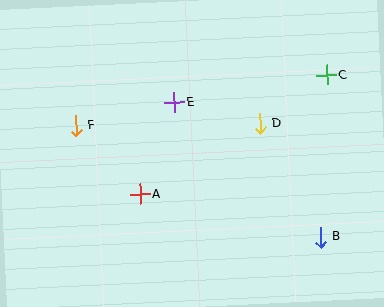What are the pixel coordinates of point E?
Point E is at (174, 103).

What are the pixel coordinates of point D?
Point D is at (260, 124).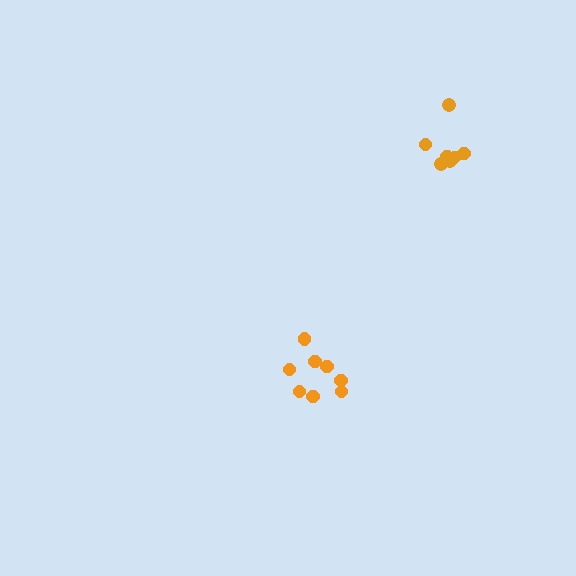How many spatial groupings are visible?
There are 2 spatial groupings.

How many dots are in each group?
Group 1: 8 dots, Group 2: 7 dots (15 total).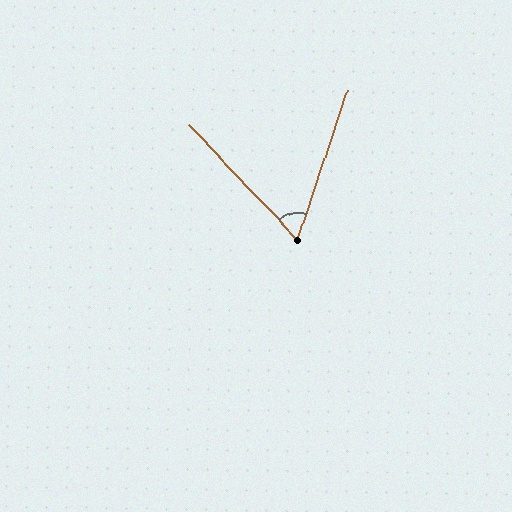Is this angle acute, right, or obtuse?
It is acute.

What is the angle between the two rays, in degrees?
Approximately 62 degrees.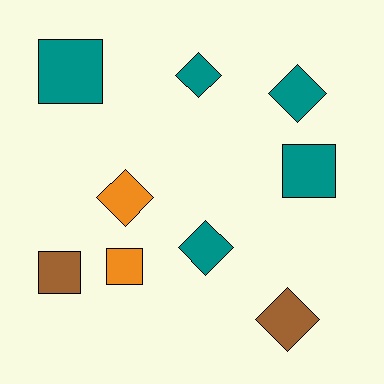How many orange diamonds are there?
There is 1 orange diamond.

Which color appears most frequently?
Teal, with 5 objects.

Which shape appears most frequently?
Diamond, with 5 objects.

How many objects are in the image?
There are 9 objects.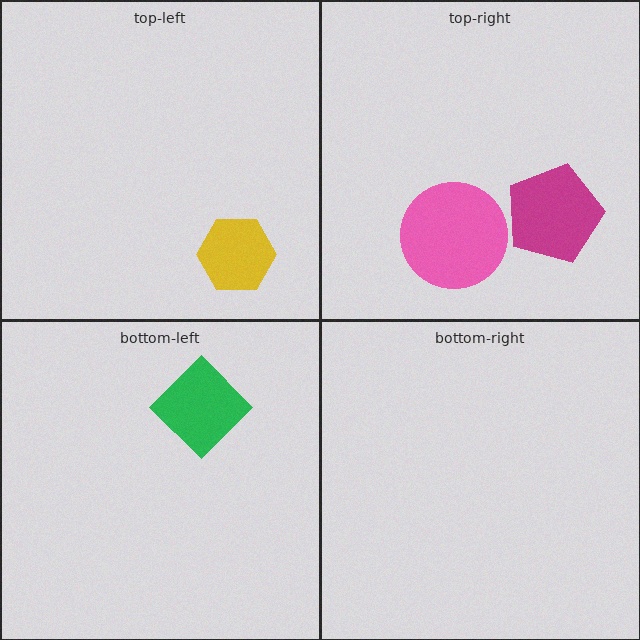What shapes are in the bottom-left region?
The green diamond.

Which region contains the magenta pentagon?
The top-right region.